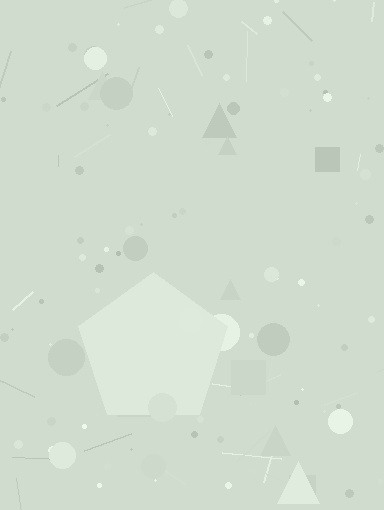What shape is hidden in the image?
A pentagon is hidden in the image.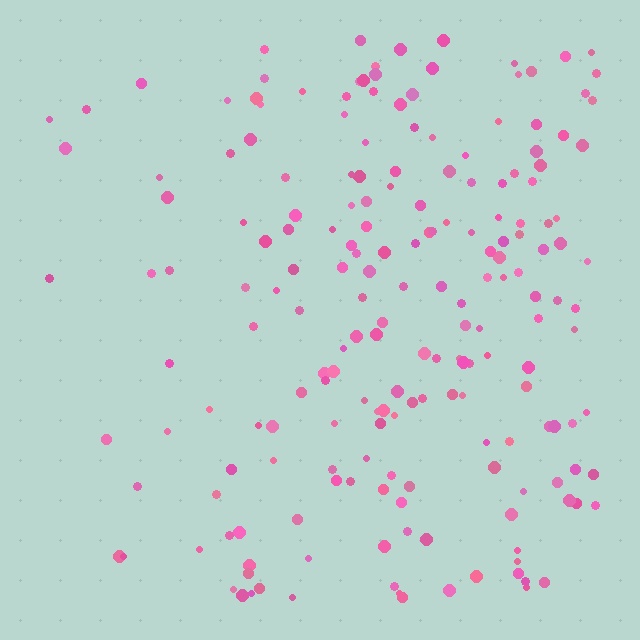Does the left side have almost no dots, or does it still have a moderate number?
Still a moderate number, just noticeably fewer than the right.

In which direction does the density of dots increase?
From left to right, with the right side densest.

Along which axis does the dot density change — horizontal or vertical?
Horizontal.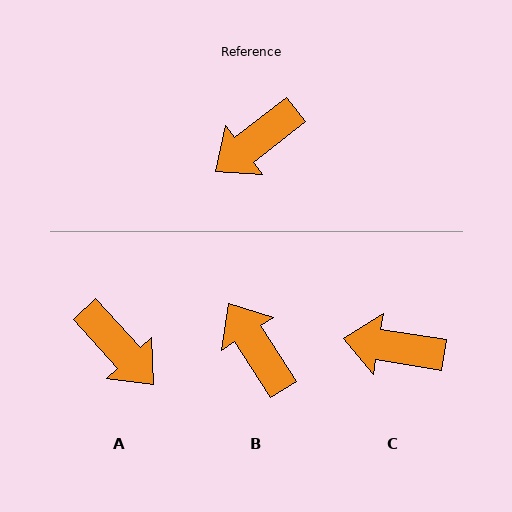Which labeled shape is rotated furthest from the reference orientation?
B, about 96 degrees away.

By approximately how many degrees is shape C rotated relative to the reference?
Approximately 47 degrees clockwise.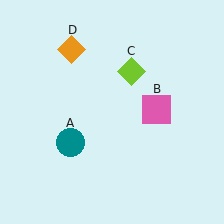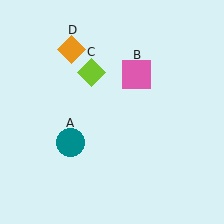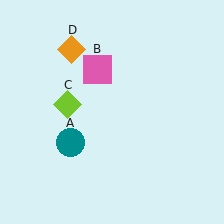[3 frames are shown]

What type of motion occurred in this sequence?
The pink square (object B), lime diamond (object C) rotated counterclockwise around the center of the scene.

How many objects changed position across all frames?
2 objects changed position: pink square (object B), lime diamond (object C).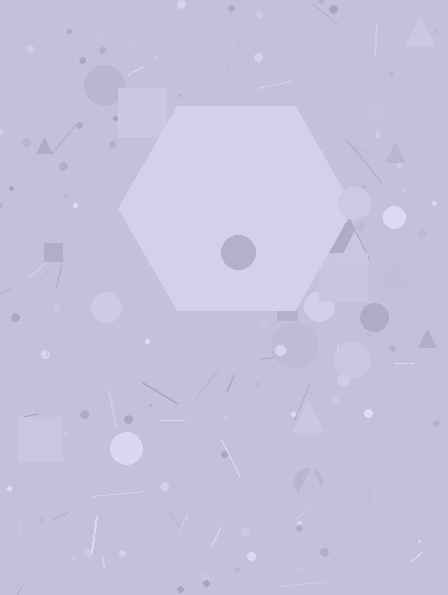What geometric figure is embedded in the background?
A hexagon is embedded in the background.